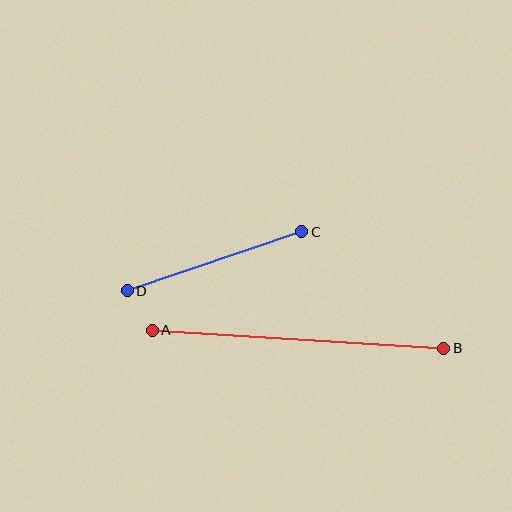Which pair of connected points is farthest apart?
Points A and B are farthest apart.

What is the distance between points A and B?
The distance is approximately 292 pixels.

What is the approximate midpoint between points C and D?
The midpoint is at approximately (215, 261) pixels.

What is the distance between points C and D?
The distance is approximately 184 pixels.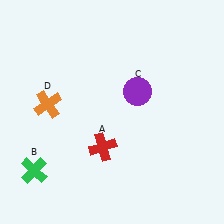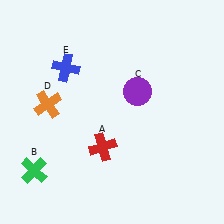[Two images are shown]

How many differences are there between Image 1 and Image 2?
There is 1 difference between the two images.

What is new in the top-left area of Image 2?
A blue cross (E) was added in the top-left area of Image 2.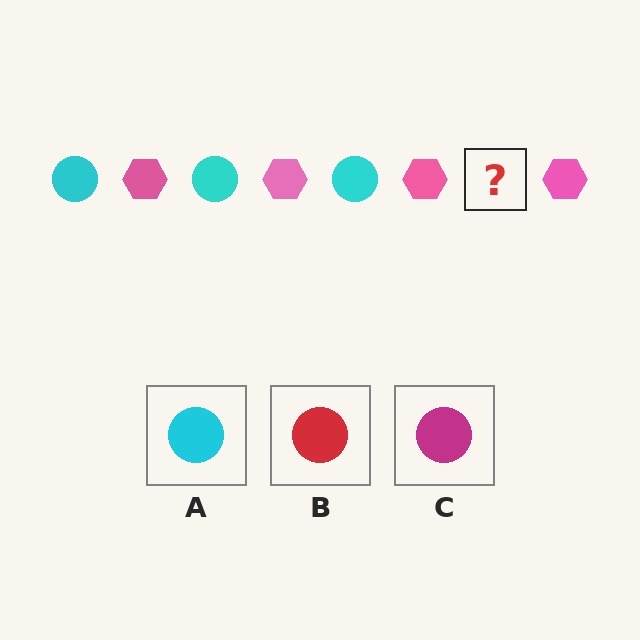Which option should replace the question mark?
Option A.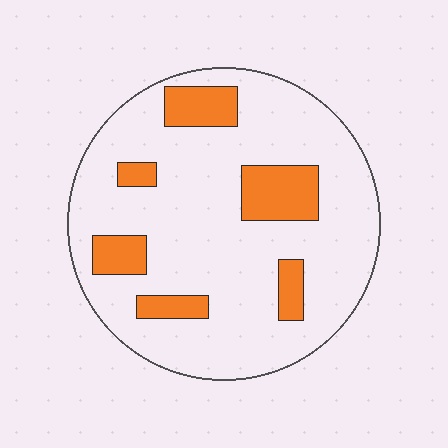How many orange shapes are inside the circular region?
6.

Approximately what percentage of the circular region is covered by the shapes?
Approximately 20%.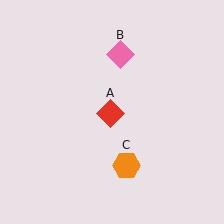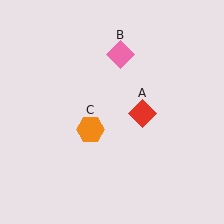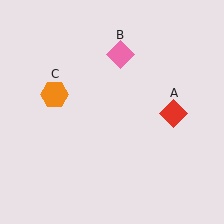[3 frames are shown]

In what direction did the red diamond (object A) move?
The red diamond (object A) moved right.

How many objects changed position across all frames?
2 objects changed position: red diamond (object A), orange hexagon (object C).